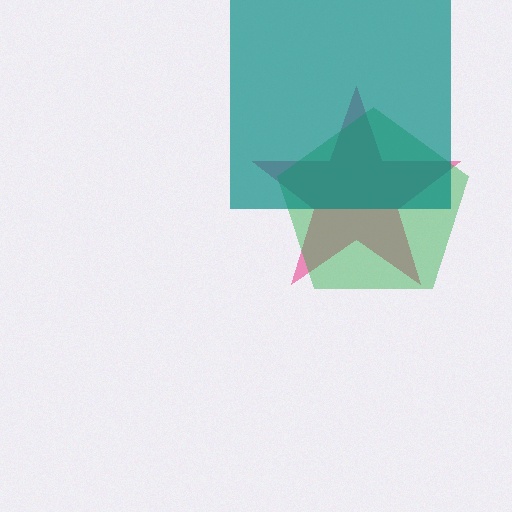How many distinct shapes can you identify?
There are 3 distinct shapes: a pink star, a green pentagon, a teal square.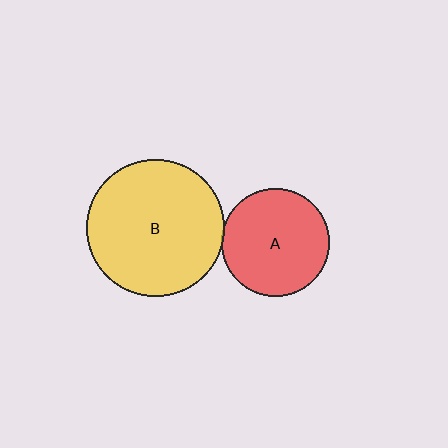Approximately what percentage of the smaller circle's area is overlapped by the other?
Approximately 5%.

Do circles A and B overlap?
Yes.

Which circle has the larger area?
Circle B (yellow).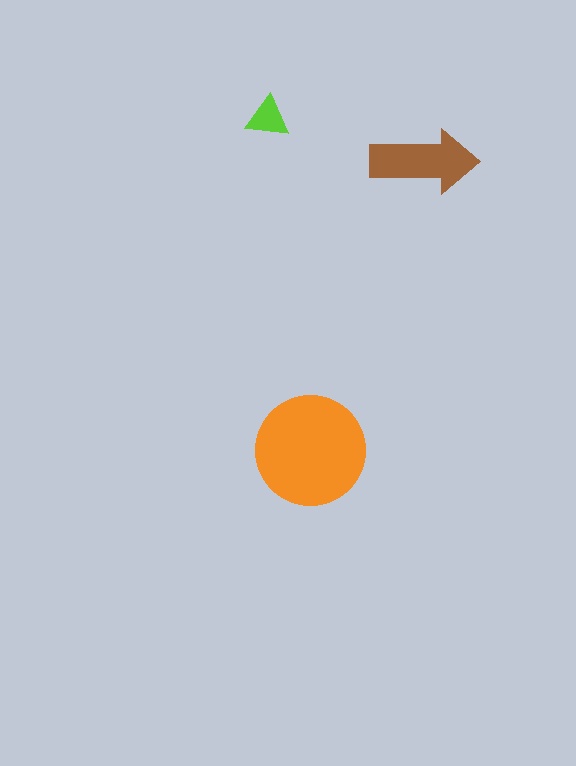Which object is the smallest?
The lime triangle.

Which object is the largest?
The orange circle.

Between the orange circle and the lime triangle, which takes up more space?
The orange circle.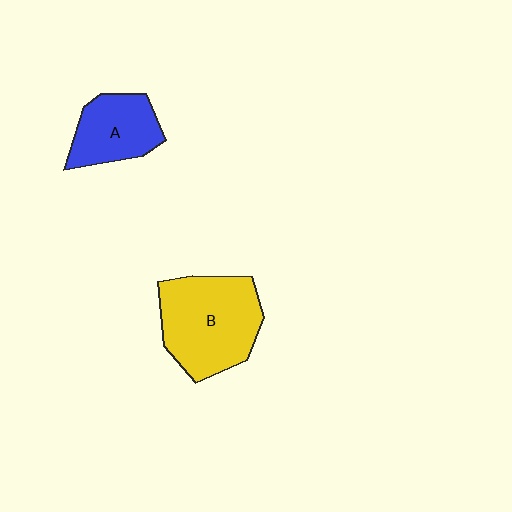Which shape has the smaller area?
Shape A (blue).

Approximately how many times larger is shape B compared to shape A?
Approximately 1.6 times.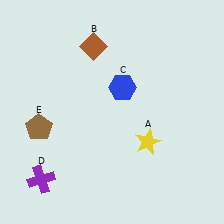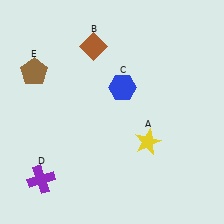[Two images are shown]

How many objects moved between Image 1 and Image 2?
1 object moved between the two images.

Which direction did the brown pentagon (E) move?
The brown pentagon (E) moved up.